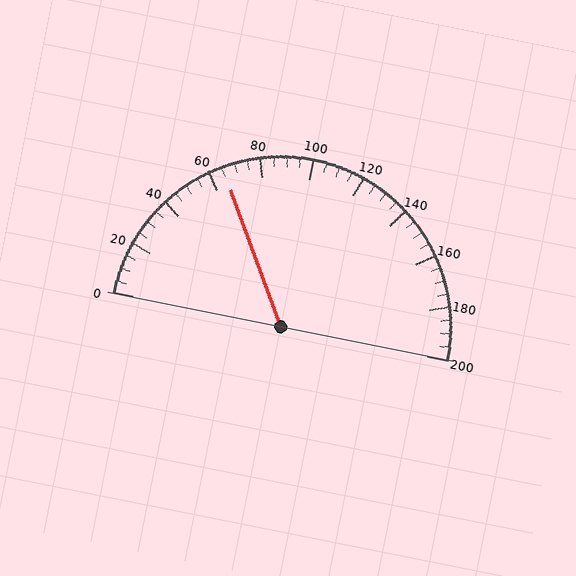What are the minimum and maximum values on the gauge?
The gauge ranges from 0 to 200.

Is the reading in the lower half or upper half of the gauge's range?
The reading is in the lower half of the range (0 to 200).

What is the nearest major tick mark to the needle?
The nearest major tick mark is 60.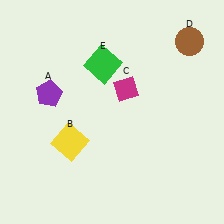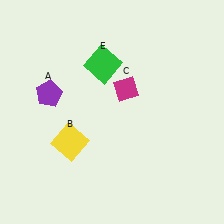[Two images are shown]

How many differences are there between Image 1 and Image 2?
There is 1 difference between the two images.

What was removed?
The brown circle (D) was removed in Image 2.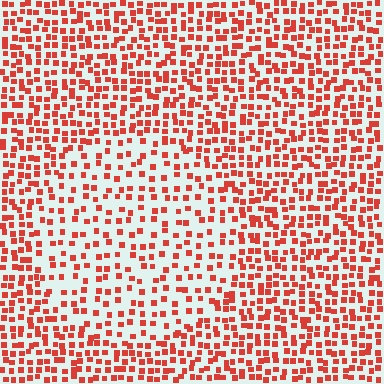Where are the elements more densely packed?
The elements are more densely packed outside the circle boundary.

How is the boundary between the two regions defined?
The boundary is defined by a change in element density (approximately 1.8x ratio). All elements are the same color, size, and shape.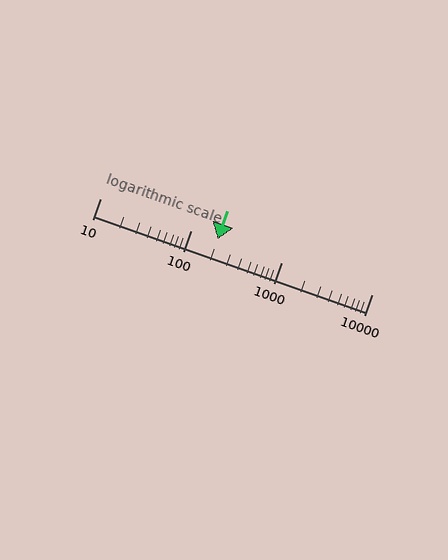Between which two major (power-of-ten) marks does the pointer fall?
The pointer is between 100 and 1000.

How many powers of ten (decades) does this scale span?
The scale spans 3 decades, from 10 to 10000.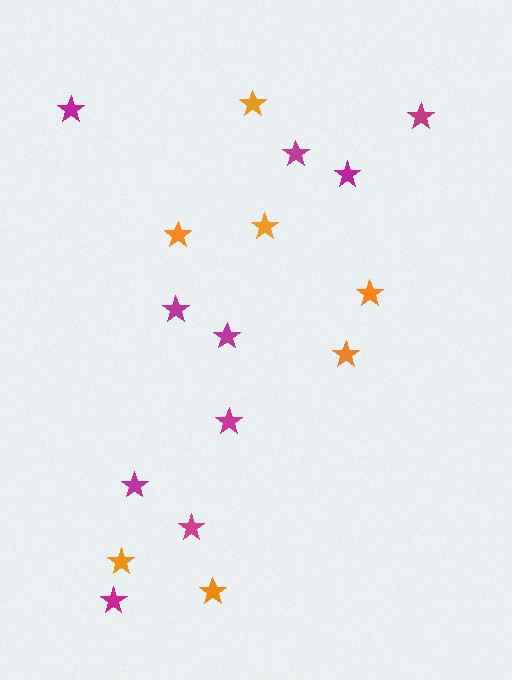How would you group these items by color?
There are 2 groups: one group of orange stars (7) and one group of magenta stars (10).